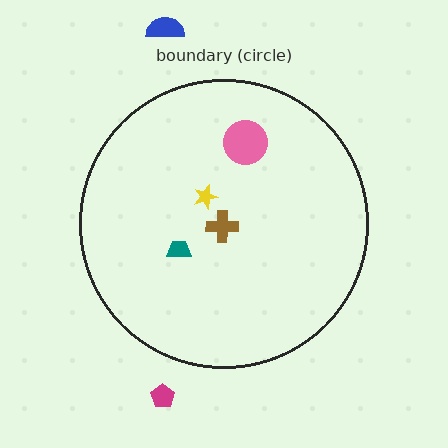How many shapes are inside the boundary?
4 inside, 2 outside.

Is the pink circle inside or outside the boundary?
Inside.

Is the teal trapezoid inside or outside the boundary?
Inside.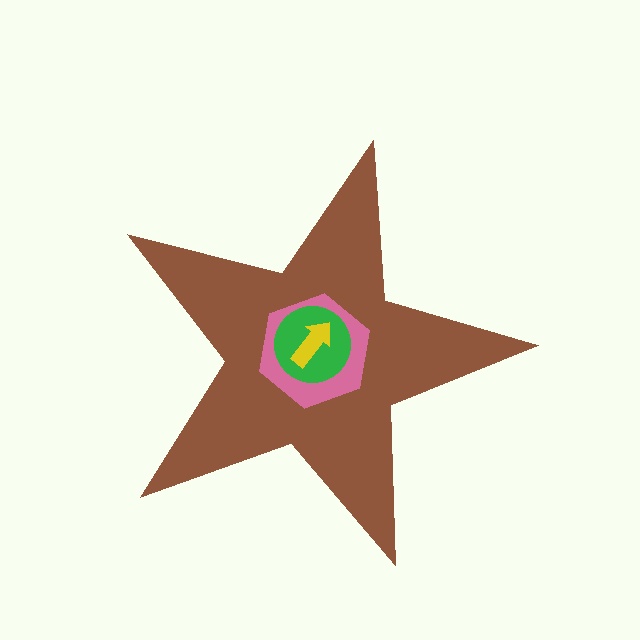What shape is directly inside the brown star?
The pink hexagon.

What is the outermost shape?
The brown star.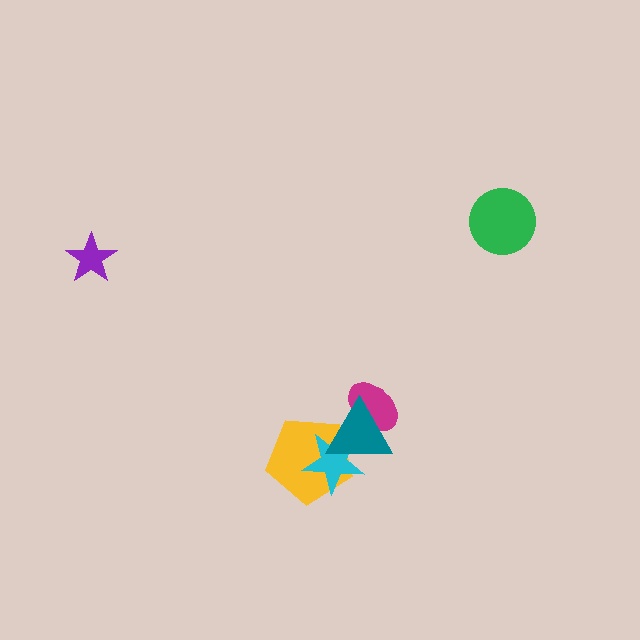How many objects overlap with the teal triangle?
3 objects overlap with the teal triangle.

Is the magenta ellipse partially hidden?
Yes, it is partially covered by another shape.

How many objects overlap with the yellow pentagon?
2 objects overlap with the yellow pentagon.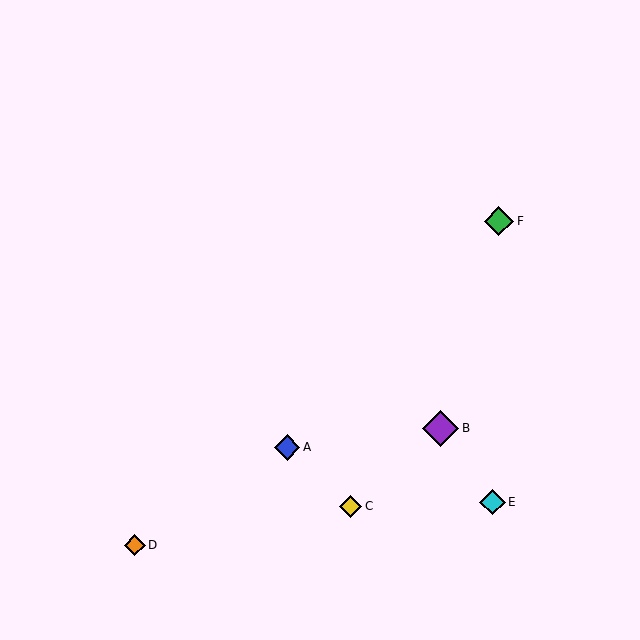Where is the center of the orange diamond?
The center of the orange diamond is at (135, 545).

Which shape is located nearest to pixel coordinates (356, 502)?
The yellow diamond (labeled C) at (351, 506) is nearest to that location.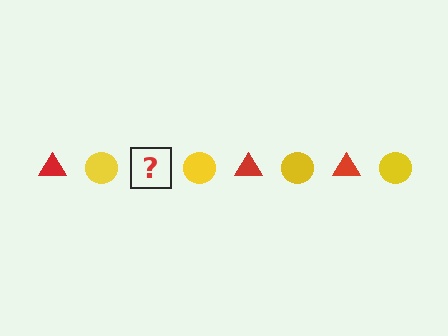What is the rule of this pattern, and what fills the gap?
The rule is that the pattern alternates between red triangle and yellow circle. The gap should be filled with a red triangle.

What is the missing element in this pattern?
The missing element is a red triangle.